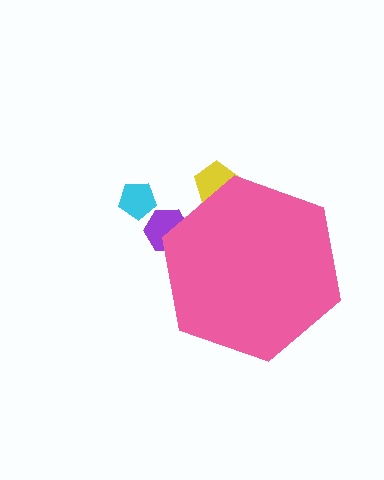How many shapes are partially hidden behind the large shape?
2 shapes are partially hidden.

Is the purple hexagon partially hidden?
Yes, the purple hexagon is partially hidden behind the pink hexagon.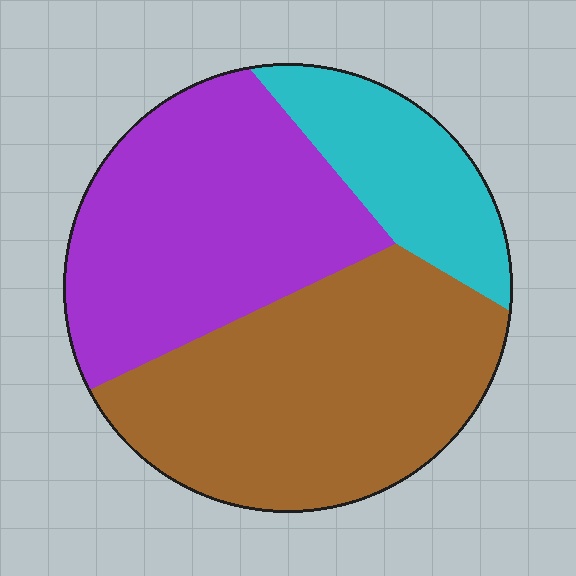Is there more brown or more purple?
Brown.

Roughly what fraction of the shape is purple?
Purple takes up between a third and a half of the shape.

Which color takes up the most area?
Brown, at roughly 45%.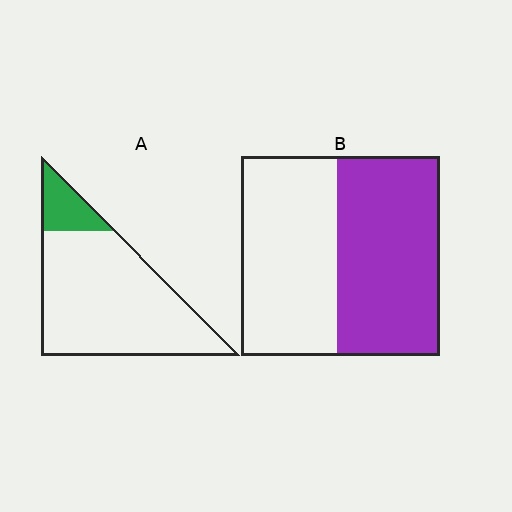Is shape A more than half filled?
No.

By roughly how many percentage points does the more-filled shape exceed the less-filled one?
By roughly 40 percentage points (B over A).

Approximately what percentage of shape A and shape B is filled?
A is approximately 15% and B is approximately 50%.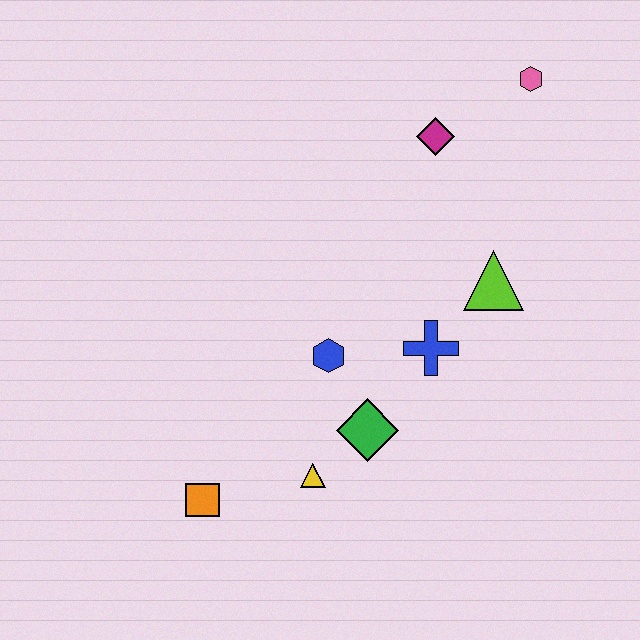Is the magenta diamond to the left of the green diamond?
No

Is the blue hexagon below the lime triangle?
Yes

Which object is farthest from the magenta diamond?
The orange square is farthest from the magenta diamond.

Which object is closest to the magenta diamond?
The pink hexagon is closest to the magenta diamond.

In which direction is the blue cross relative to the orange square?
The blue cross is to the right of the orange square.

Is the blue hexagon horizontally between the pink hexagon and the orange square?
Yes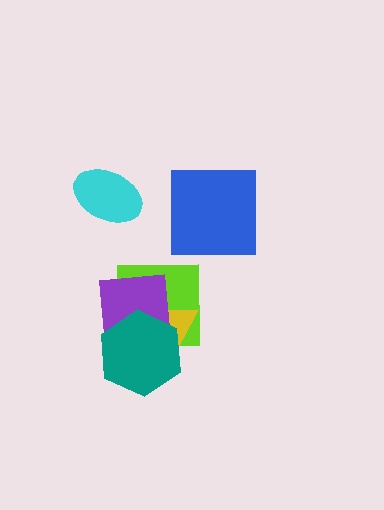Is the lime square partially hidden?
Yes, it is partially covered by another shape.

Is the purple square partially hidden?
Yes, it is partially covered by another shape.